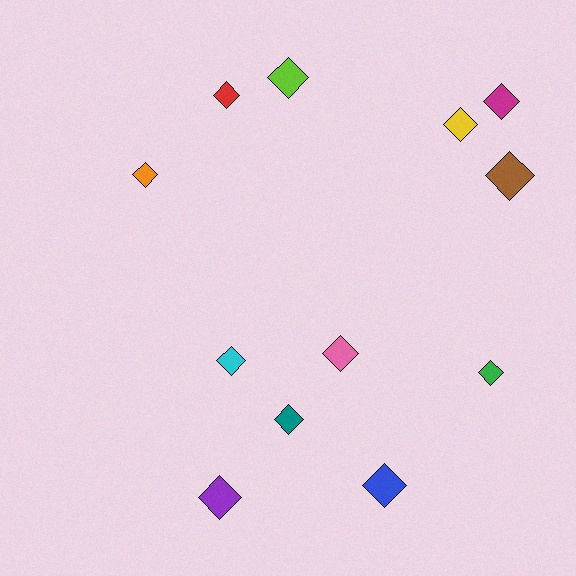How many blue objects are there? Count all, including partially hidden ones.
There is 1 blue object.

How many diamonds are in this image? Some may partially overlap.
There are 12 diamonds.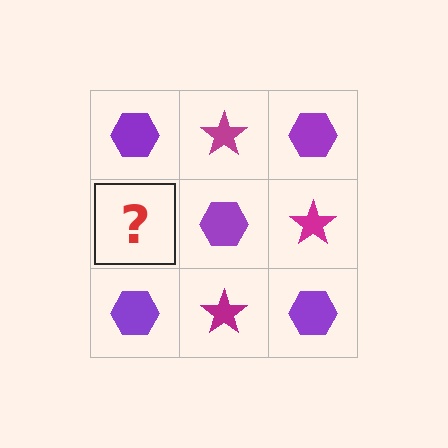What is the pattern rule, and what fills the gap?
The rule is that it alternates purple hexagon and magenta star in a checkerboard pattern. The gap should be filled with a magenta star.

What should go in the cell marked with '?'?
The missing cell should contain a magenta star.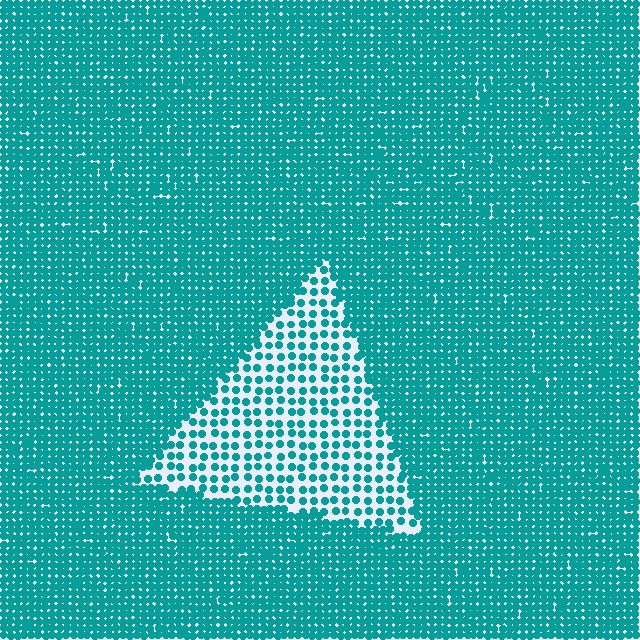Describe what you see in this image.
The image contains small teal elements arranged at two different densities. A triangle-shaped region is visible where the elements are less densely packed than the surrounding area.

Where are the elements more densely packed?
The elements are more densely packed outside the triangle boundary.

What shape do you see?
I see a triangle.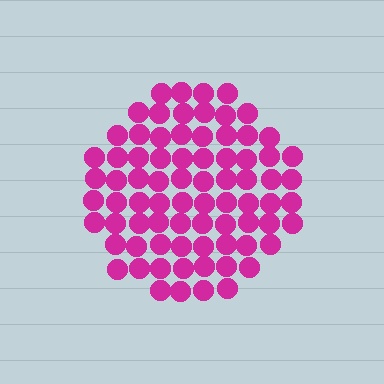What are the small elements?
The small elements are circles.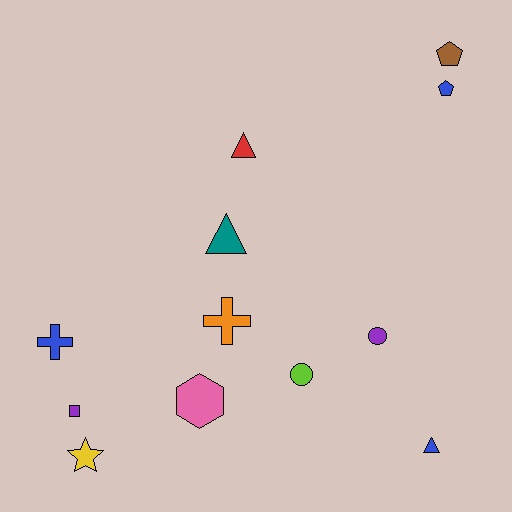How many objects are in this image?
There are 12 objects.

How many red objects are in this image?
There is 1 red object.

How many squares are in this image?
There is 1 square.